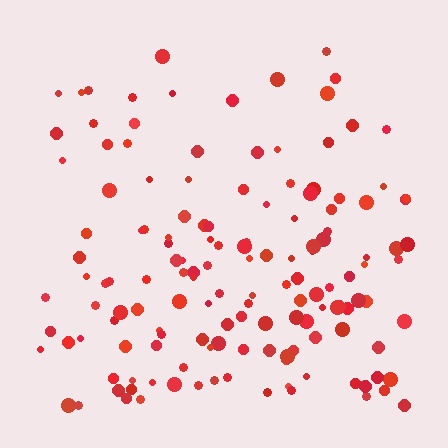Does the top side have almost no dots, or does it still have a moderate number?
Still a moderate number, just noticeably fewer than the bottom.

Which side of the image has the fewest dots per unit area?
The top.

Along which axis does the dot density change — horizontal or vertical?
Vertical.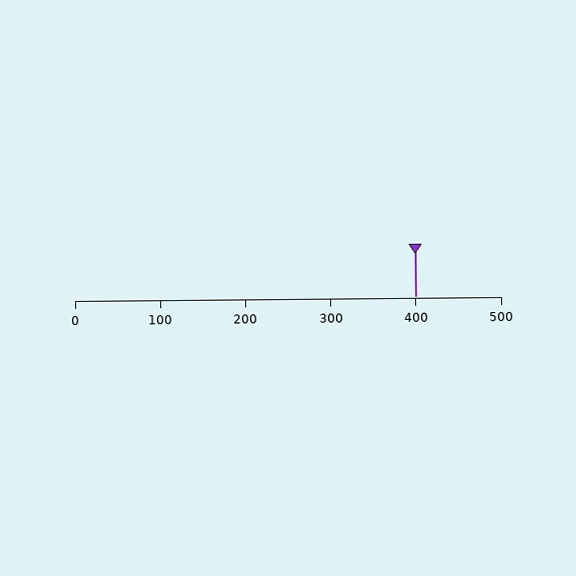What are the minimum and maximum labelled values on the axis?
The axis runs from 0 to 500.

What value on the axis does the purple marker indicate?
The marker indicates approximately 400.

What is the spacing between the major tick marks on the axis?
The major ticks are spaced 100 apart.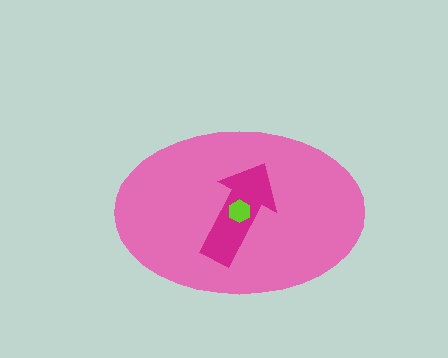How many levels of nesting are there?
3.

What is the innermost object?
The lime hexagon.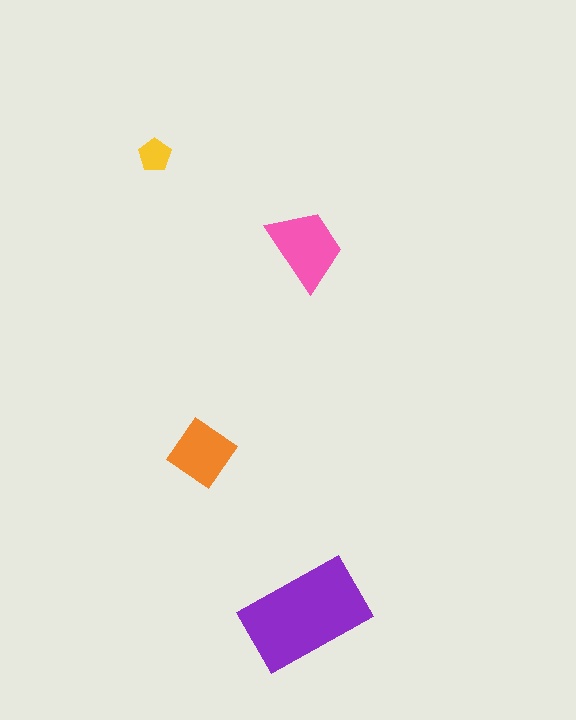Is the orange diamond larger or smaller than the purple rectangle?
Smaller.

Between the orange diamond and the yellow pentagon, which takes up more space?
The orange diamond.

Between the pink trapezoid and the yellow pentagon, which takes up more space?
The pink trapezoid.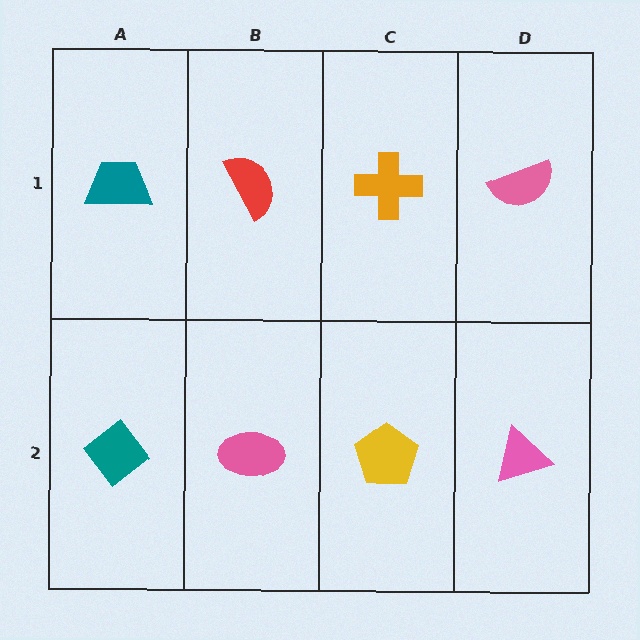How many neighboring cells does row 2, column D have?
2.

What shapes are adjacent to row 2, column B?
A red semicircle (row 1, column B), a teal diamond (row 2, column A), a yellow pentagon (row 2, column C).